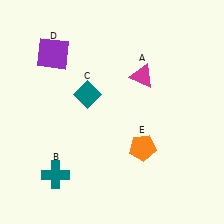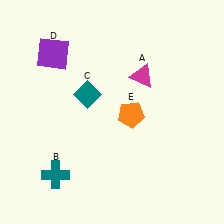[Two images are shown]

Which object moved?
The orange pentagon (E) moved up.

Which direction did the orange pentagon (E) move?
The orange pentagon (E) moved up.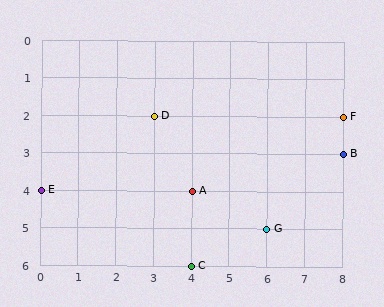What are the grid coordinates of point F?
Point F is at grid coordinates (8, 2).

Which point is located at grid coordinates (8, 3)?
Point B is at (8, 3).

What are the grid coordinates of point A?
Point A is at grid coordinates (4, 4).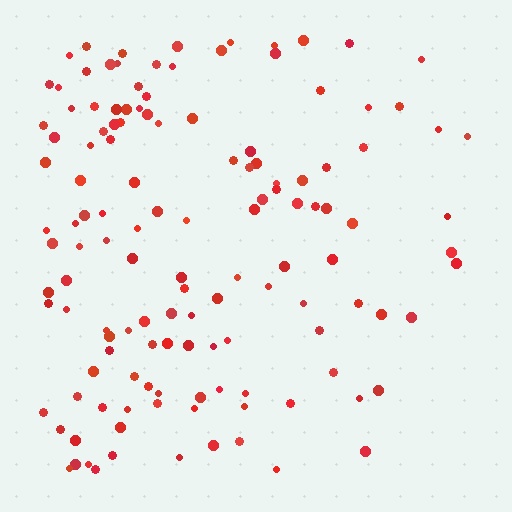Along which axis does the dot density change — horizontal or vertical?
Horizontal.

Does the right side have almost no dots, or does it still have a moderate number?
Still a moderate number, just noticeably fewer than the left.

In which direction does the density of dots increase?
From right to left, with the left side densest.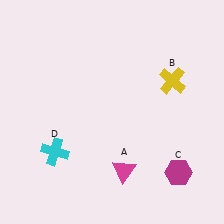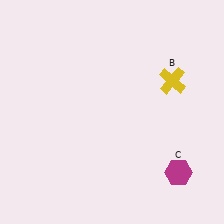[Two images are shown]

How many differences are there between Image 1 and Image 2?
There are 2 differences between the two images.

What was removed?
The magenta triangle (A), the cyan cross (D) were removed in Image 2.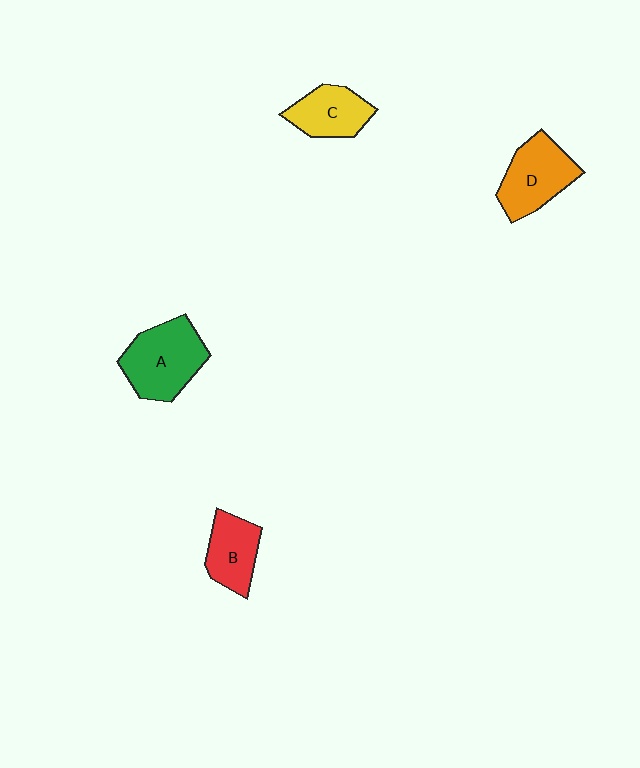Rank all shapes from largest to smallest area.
From largest to smallest: A (green), D (orange), C (yellow), B (red).